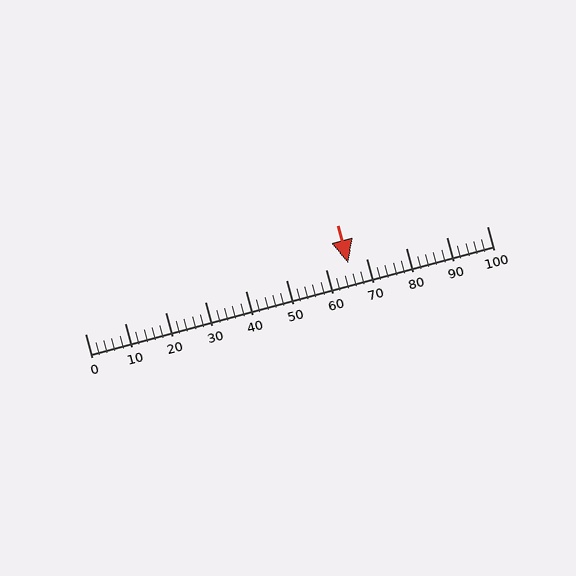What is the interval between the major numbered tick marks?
The major tick marks are spaced 10 units apart.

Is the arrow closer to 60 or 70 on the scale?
The arrow is closer to 70.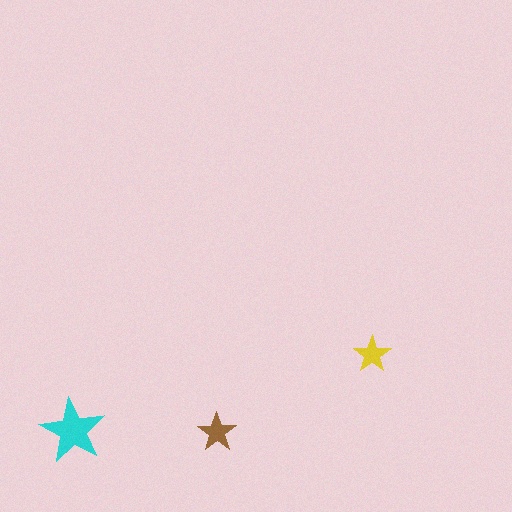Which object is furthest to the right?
The yellow star is rightmost.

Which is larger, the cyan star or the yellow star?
The cyan one.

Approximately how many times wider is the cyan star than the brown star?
About 1.5 times wider.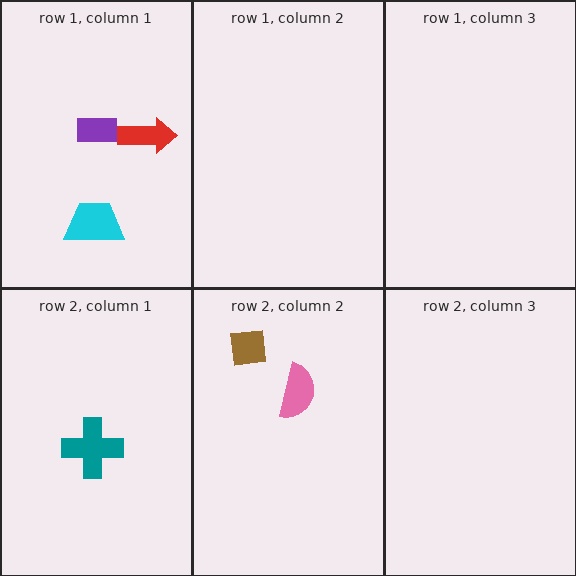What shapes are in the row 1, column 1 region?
The red arrow, the cyan trapezoid, the purple rectangle.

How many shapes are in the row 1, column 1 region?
3.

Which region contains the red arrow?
The row 1, column 1 region.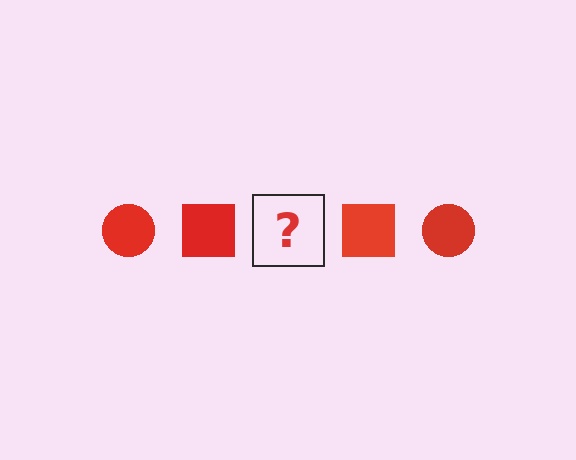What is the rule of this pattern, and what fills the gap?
The rule is that the pattern cycles through circle, square shapes in red. The gap should be filled with a red circle.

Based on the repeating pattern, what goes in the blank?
The blank should be a red circle.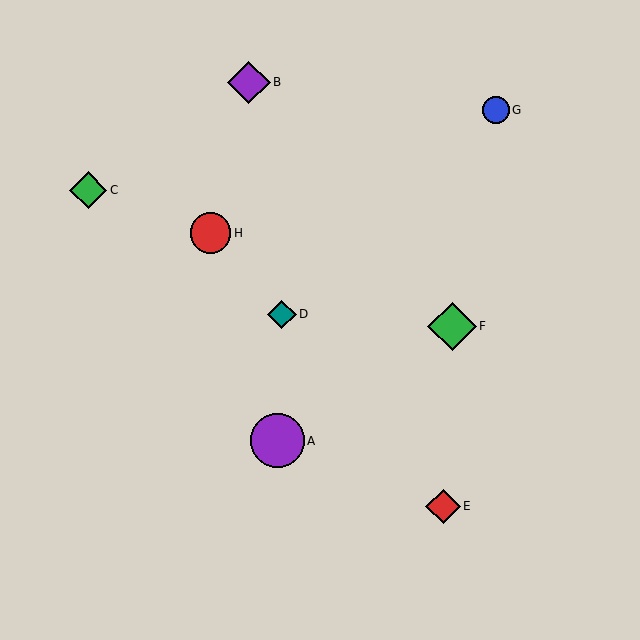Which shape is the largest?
The purple circle (labeled A) is the largest.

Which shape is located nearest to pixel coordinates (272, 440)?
The purple circle (labeled A) at (277, 441) is nearest to that location.